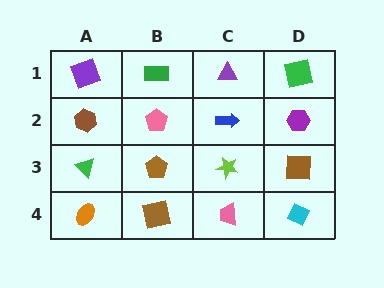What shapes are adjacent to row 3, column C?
A blue arrow (row 2, column C), a pink trapezoid (row 4, column C), a brown pentagon (row 3, column B), a brown square (row 3, column D).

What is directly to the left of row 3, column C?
A brown pentagon.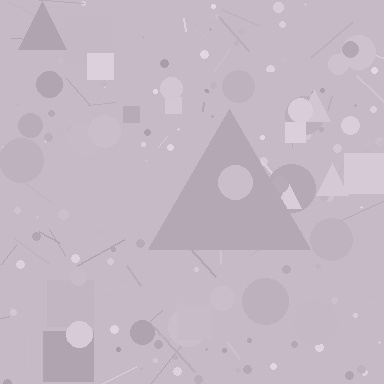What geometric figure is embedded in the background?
A triangle is embedded in the background.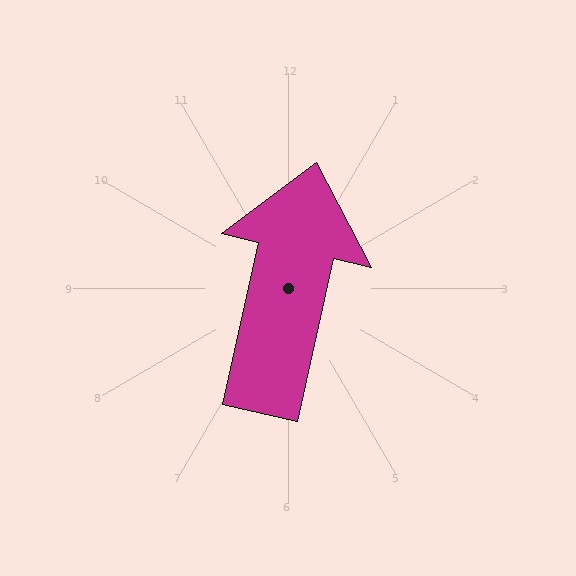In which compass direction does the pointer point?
North.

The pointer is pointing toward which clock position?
Roughly 12 o'clock.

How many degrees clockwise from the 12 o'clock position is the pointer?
Approximately 13 degrees.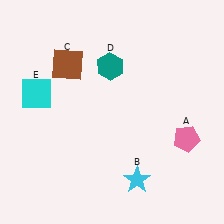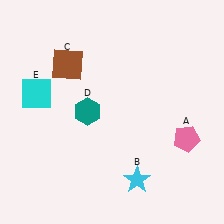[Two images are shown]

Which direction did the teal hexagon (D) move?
The teal hexagon (D) moved down.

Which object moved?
The teal hexagon (D) moved down.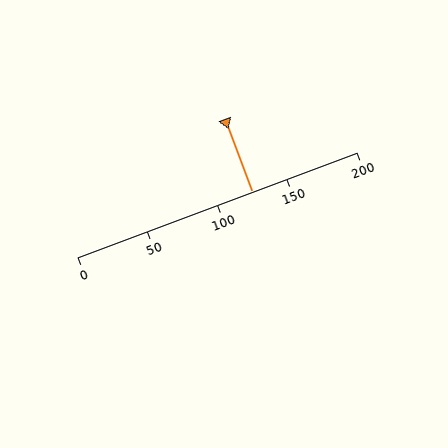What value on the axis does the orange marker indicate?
The marker indicates approximately 125.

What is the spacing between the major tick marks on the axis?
The major ticks are spaced 50 apart.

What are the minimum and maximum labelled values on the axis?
The axis runs from 0 to 200.